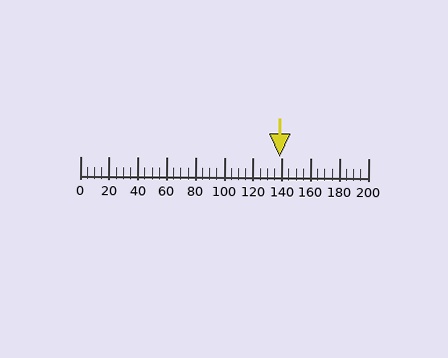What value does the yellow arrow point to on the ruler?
The yellow arrow points to approximately 138.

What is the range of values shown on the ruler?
The ruler shows values from 0 to 200.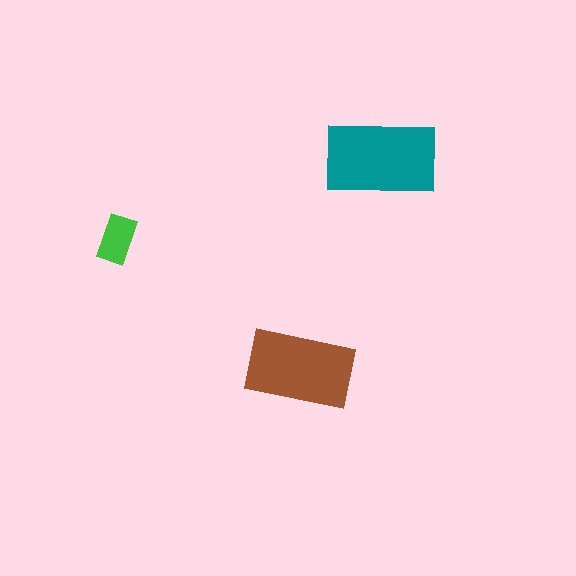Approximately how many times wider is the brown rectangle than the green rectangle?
About 2 times wider.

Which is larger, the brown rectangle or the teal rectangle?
The teal one.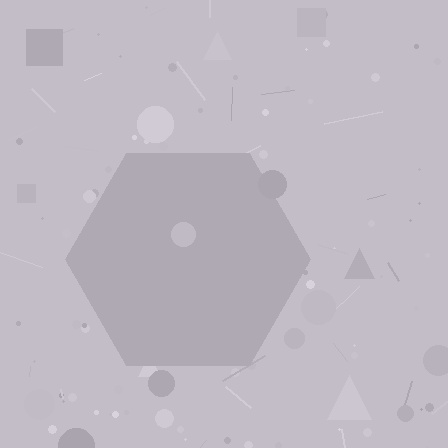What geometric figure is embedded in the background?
A hexagon is embedded in the background.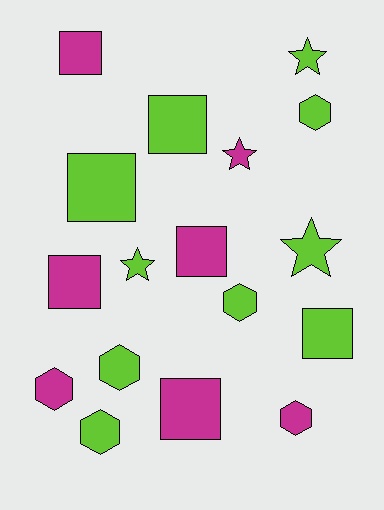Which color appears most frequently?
Lime, with 10 objects.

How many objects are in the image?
There are 17 objects.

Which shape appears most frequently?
Square, with 7 objects.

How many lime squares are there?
There are 3 lime squares.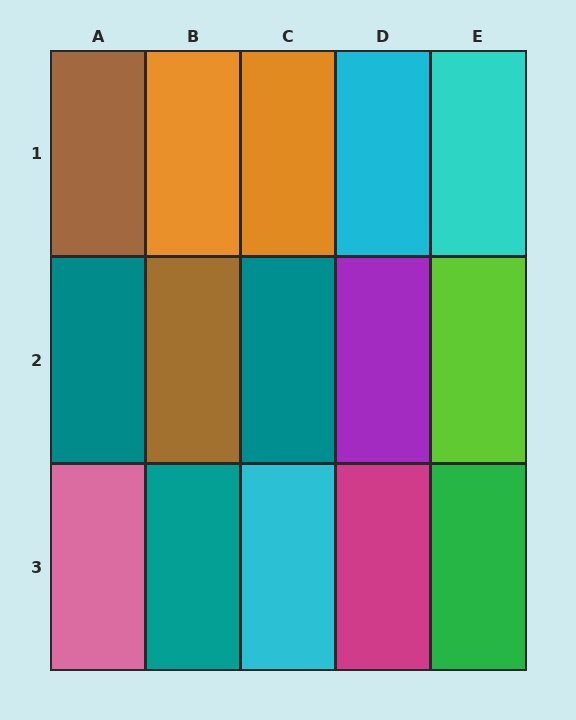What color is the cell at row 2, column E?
Lime.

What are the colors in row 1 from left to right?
Brown, orange, orange, cyan, cyan.